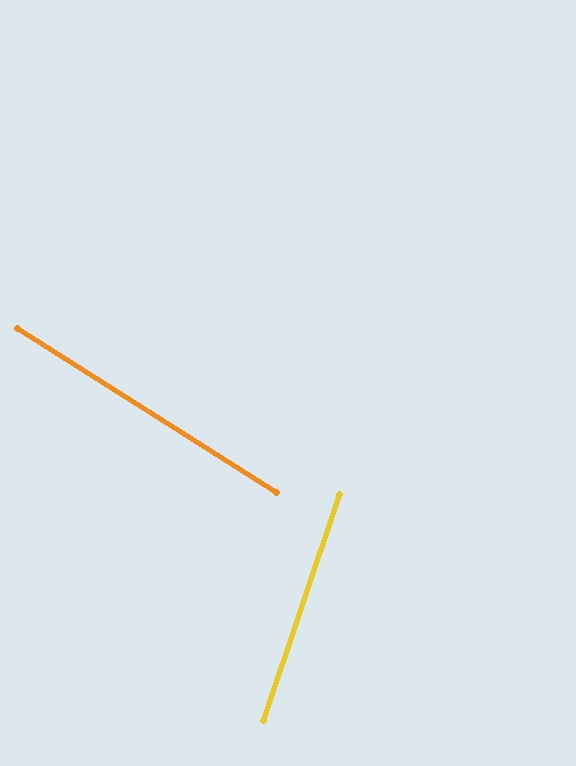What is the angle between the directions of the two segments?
Approximately 76 degrees.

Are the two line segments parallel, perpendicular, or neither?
Neither parallel nor perpendicular — they differ by about 76°.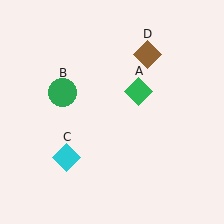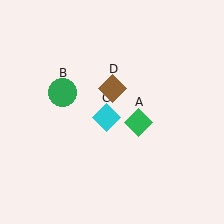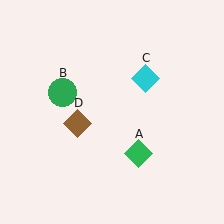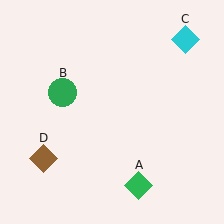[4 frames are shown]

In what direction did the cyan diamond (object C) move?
The cyan diamond (object C) moved up and to the right.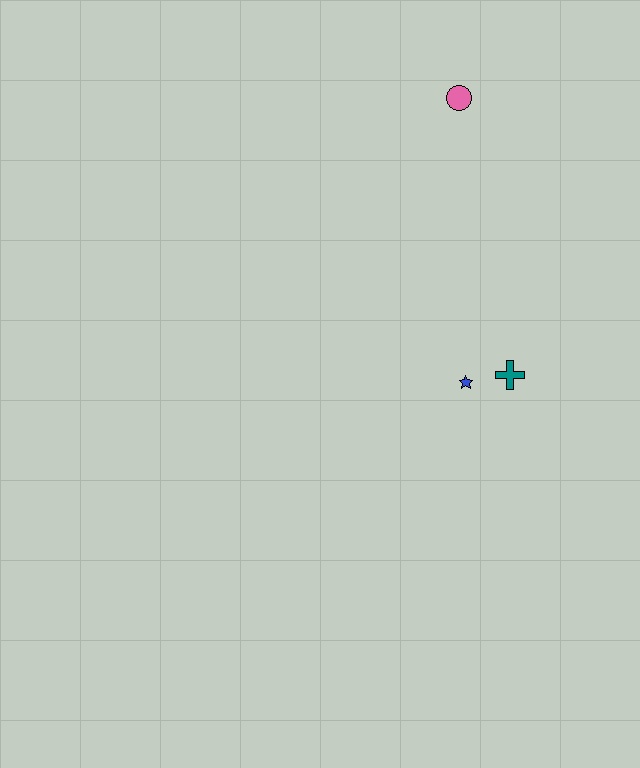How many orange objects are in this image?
There are no orange objects.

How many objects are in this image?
There are 3 objects.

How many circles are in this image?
There is 1 circle.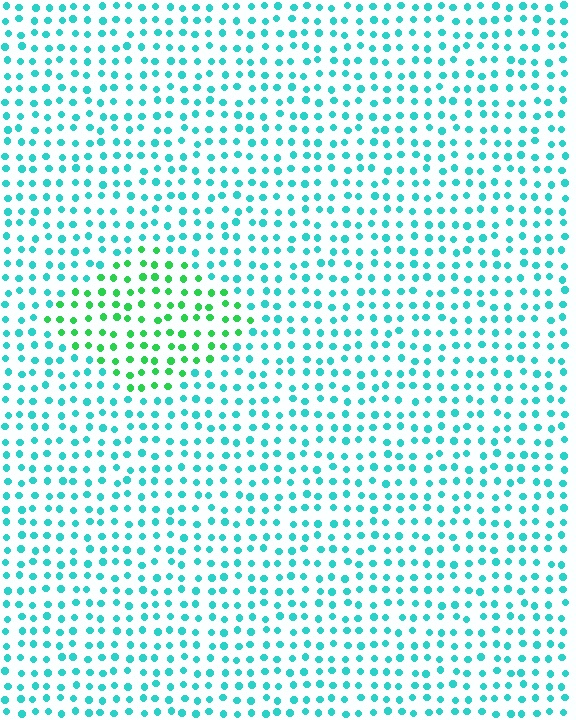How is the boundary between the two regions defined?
The boundary is defined purely by a slight shift in hue (about 43 degrees). Spacing, size, and orientation are identical on both sides.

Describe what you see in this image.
The image is filled with small cyan elements in a uniform arrangement. A diamond-shaped region is visible where the elements are tinted to a slightly different hue, forming a subtle color boundary.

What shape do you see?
I see a diamond.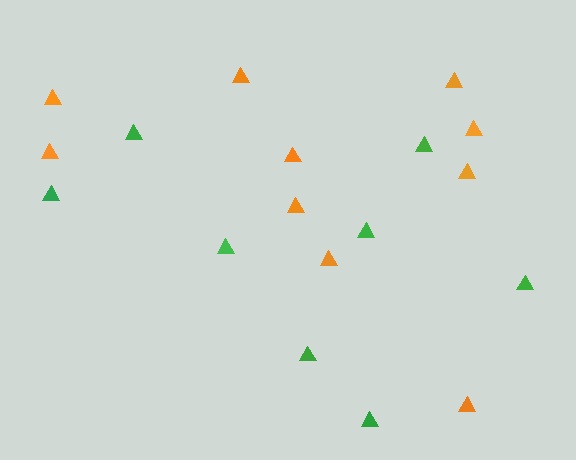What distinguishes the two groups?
There are 2 groups: one group of green triangles (8) and one group of orange triangles (10).